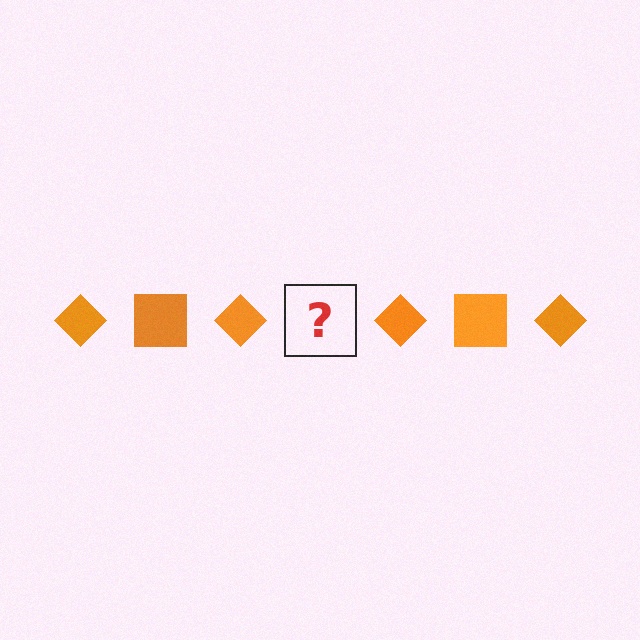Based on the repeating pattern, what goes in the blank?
The blank should be an orange square.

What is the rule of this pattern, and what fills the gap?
The rule is that the pattern cycles through diamond, square shapes in orange. The gap should be filled with an orange square.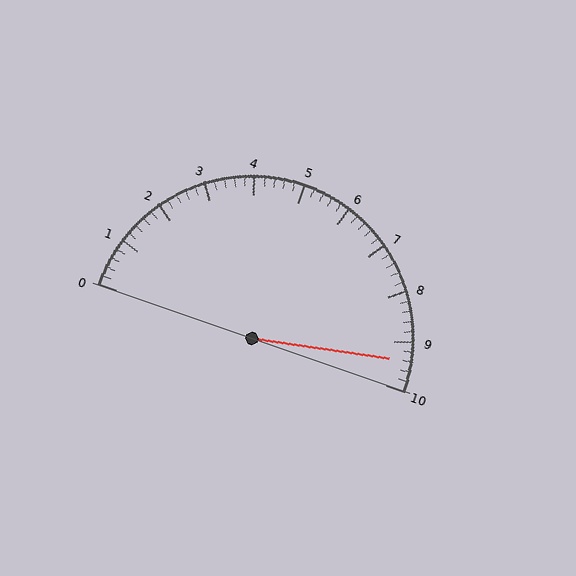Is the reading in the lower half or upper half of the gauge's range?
The reading is in the upper half of the range (0 to 10).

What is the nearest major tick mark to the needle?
The nearest major tick mark is 9.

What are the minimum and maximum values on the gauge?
The gauge ranges from 0 to 10.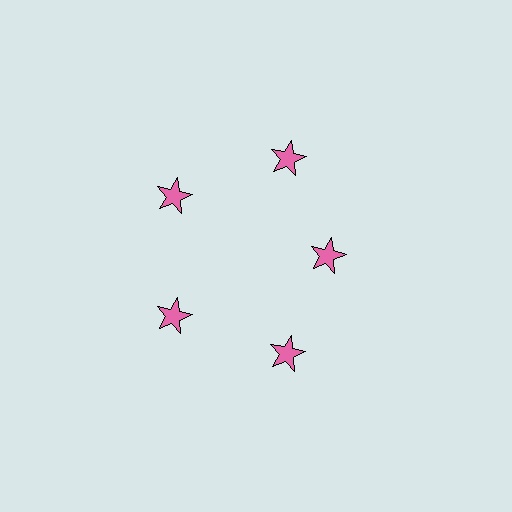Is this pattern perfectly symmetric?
No. The 5 pink stars are arranged in a ring, but one element near the 3 o'clock position is pulled inward toward the center, breaking the 5-fold rotational symmetry.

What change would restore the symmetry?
The symmetry would be restored by moving it outward, back onto the ring so that all 5 stars sit at equal angles and equal distance from the center.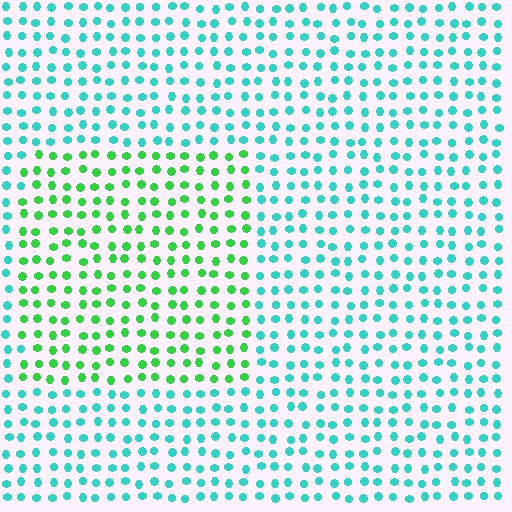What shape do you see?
I see a rectangle.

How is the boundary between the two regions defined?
The boundary is defined purely by a slight shift in hue (about 48 degrees). Spacing, size, and orientation are identical on both sides.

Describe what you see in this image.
The image is filled with small cyan elements in a uniform arrangement. A rectangle-shaped region is visible where the elements are tinted to a slightly different hue, forming a subtle color boundary.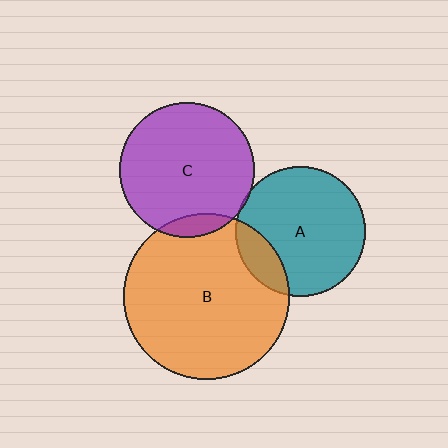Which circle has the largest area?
Circle B (orange).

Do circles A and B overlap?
Yes.